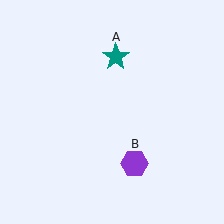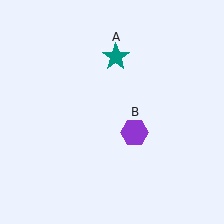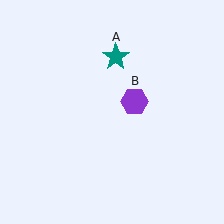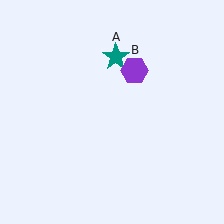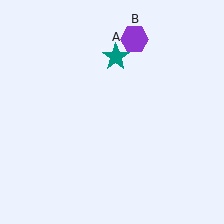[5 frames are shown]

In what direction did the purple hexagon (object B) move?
The purple hexagon (object B) moved up.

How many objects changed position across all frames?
1 object changed position: purple hexagon (object B).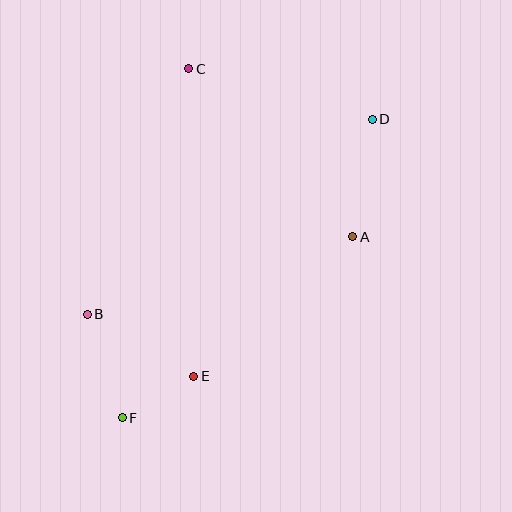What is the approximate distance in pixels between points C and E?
The distance between C and E is approximately 308 pixels.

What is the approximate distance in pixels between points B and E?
The distance between B and E is approximately 123 pixels.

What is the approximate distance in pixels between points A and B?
The distance between A and B is approximately 277 pixels.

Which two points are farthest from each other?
Points D and F are farthest from each other.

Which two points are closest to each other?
Points E and F are closest to each other.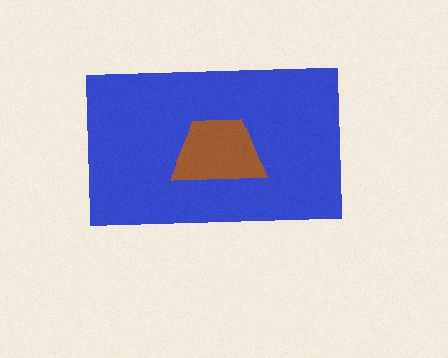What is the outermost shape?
The blue rectangle.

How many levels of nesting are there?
2.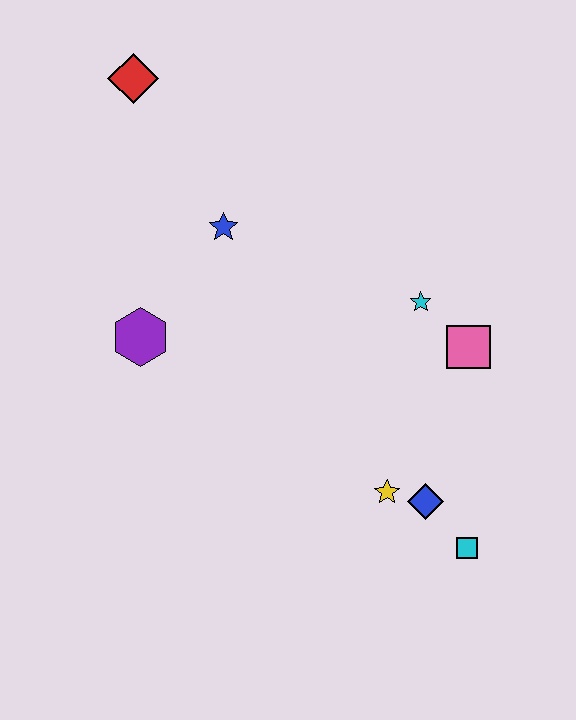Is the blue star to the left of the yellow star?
Yes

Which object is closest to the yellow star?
The blue diamond is closest to the yellow star.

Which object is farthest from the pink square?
The red diamond is farthest from the pink square.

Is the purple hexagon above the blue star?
No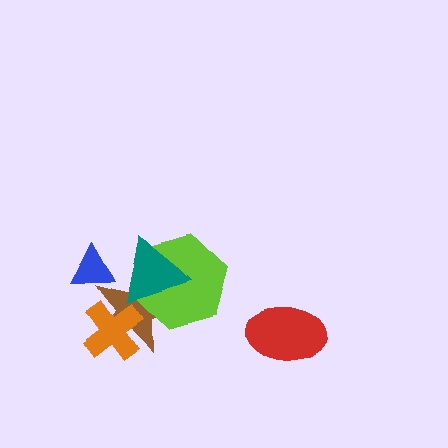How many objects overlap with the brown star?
4 objects overlap with the brown star.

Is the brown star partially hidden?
Yes, it is partially covered by another shape.